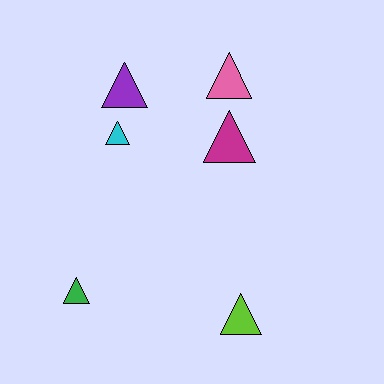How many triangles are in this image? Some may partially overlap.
There are 6 triangles.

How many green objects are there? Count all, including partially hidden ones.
There is 1 green object.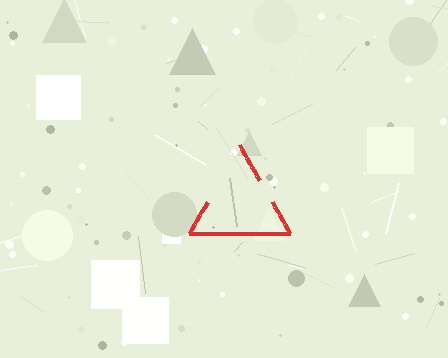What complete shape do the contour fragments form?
The contour fragments form a triangle.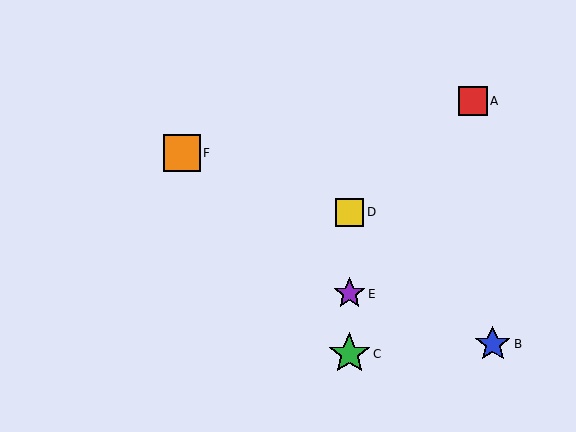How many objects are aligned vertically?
3 objects (C, D, E) are aligned vertically.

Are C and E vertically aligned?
Yes, both are at x≈349.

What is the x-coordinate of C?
Object C is at x≈349.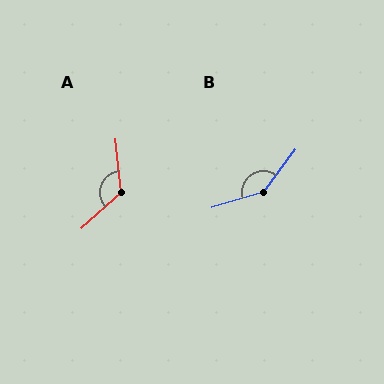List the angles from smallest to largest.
A (126°), B (143°).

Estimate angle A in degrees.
Approximately 126 degrees.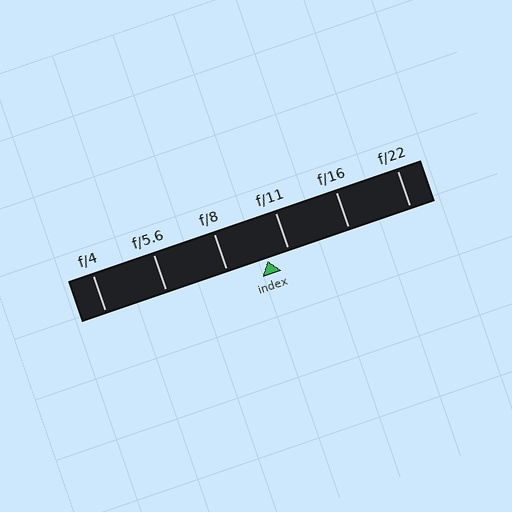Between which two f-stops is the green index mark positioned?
The index mark is between f/8 and f/11.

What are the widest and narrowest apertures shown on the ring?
The widest aperture shown is f/4 and the narrowest is f/22.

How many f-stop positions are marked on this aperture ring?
There are 6 f-stop positions marked.